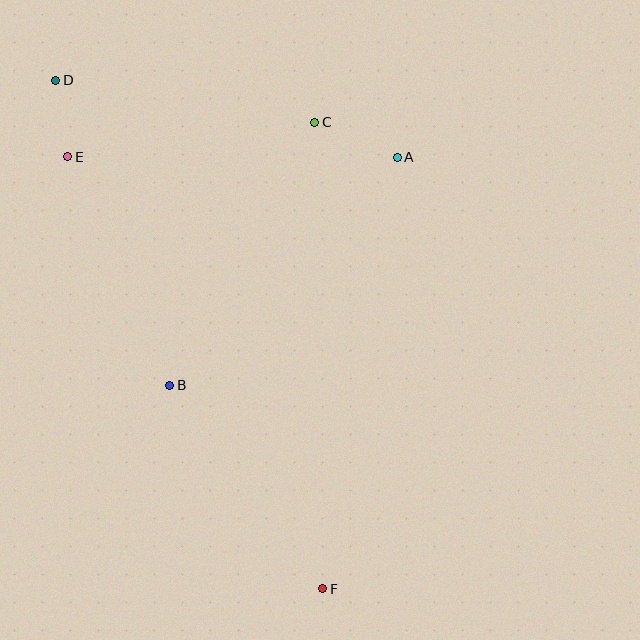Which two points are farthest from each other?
Points D and F are farthest from each other.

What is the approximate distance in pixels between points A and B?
The distance between A and B is approximately 322 pixels.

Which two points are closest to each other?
Points D and E are closest to each other.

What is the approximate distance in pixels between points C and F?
The distance between C and F is approximately 467 pixels.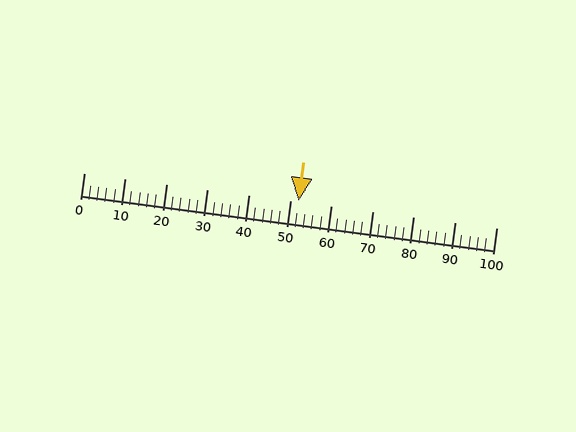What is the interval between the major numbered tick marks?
The major tick marks are spaced 10 units apart.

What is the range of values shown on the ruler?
The ruler shows values from 0 to 100.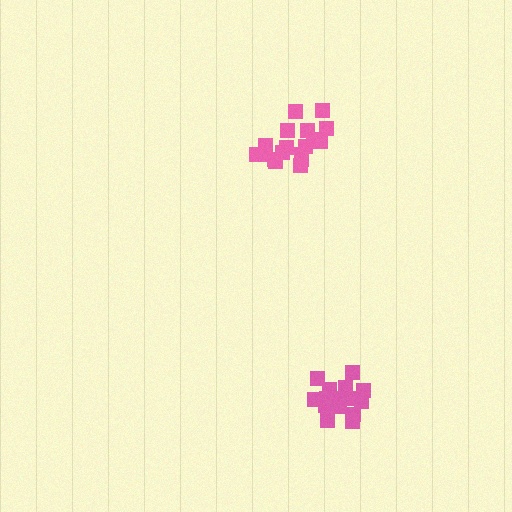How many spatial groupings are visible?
There are 2 spatial groupings.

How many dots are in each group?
Group 1: 18 dots, Group 2: 15 dots (33 total).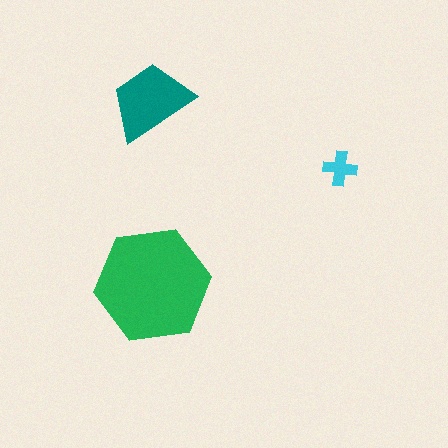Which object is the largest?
The green hexagon.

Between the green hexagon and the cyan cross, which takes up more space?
The green hexagon.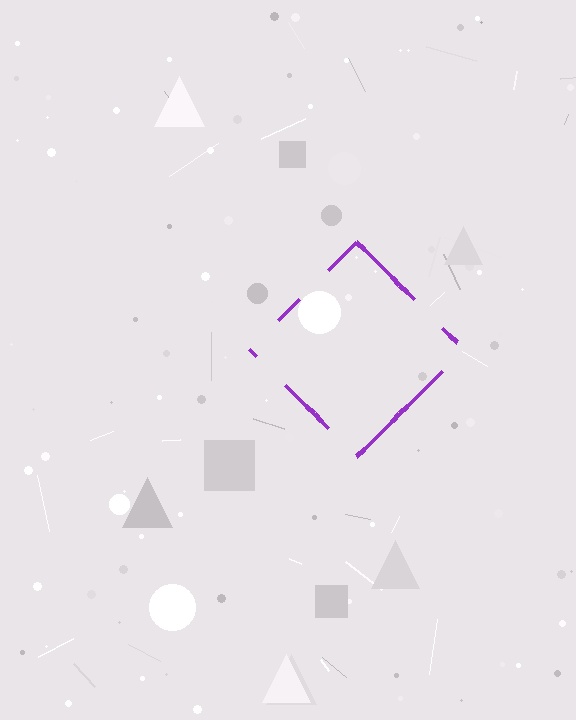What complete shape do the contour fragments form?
The contour fragments form a diamond.